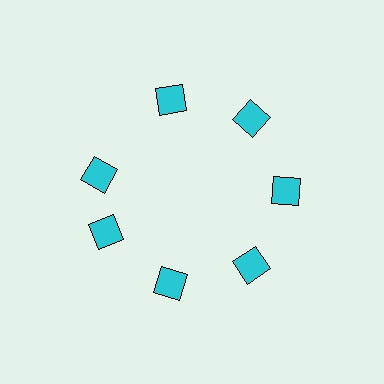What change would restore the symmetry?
The symmetry would be restored by rotating it back into even spacing with its neighbors so that all 7 squares sit at equal angles and equal distance from the center.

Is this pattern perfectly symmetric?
No. The 7 cyan squares are arranged in a ring, but one element near the 10 o'clock position is rotated out of alignment along the ring, breaking the 7-fold rotational symmetry.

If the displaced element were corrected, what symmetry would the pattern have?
It would have 7-fold rotational symmetry — the pattern would map onto itself every 51 degrees.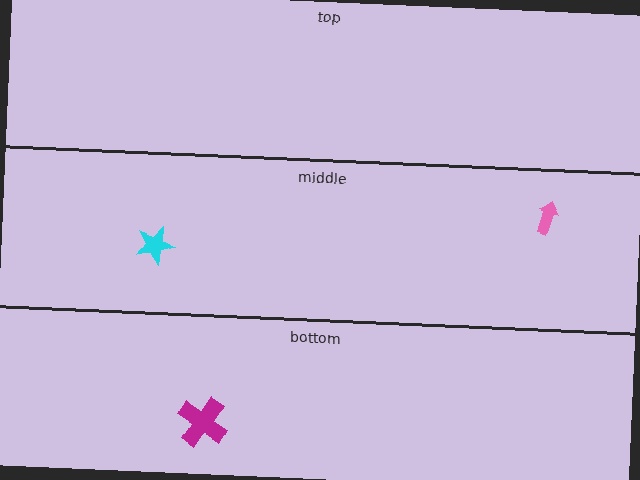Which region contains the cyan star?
The middle region.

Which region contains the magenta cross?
The bottom region.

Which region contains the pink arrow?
The middle region.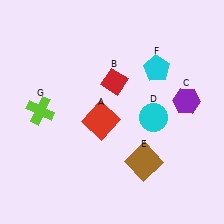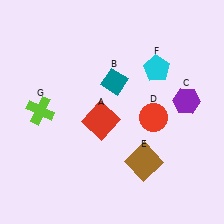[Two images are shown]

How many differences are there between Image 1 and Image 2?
There are 2 differences between the two images.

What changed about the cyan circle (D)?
In Image 1, D is cyan. In Image 2, it changed to red.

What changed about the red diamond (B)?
In Image 1, B is red. In Image 2, it changed to teal.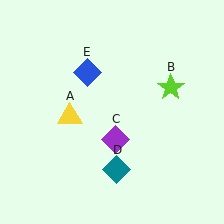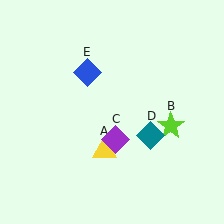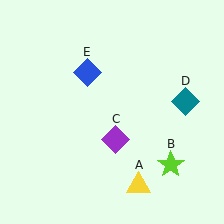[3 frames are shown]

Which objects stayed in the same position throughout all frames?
Purple diamond (object C) and blue diamond (object E) remained stationary.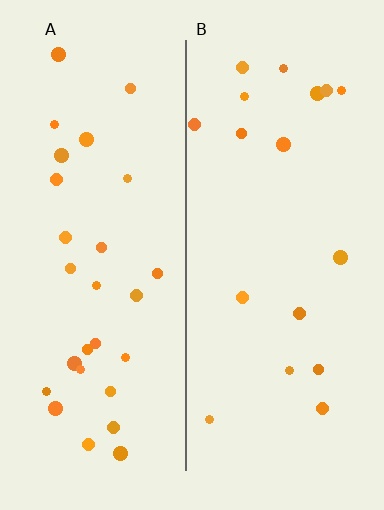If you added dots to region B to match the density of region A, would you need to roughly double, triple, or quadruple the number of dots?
Approximately double.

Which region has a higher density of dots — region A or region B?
A (the left).